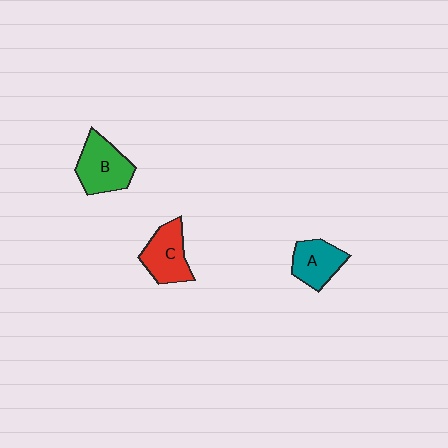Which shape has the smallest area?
Shape A (teal).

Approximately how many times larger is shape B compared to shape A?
Approximately 1.2 times.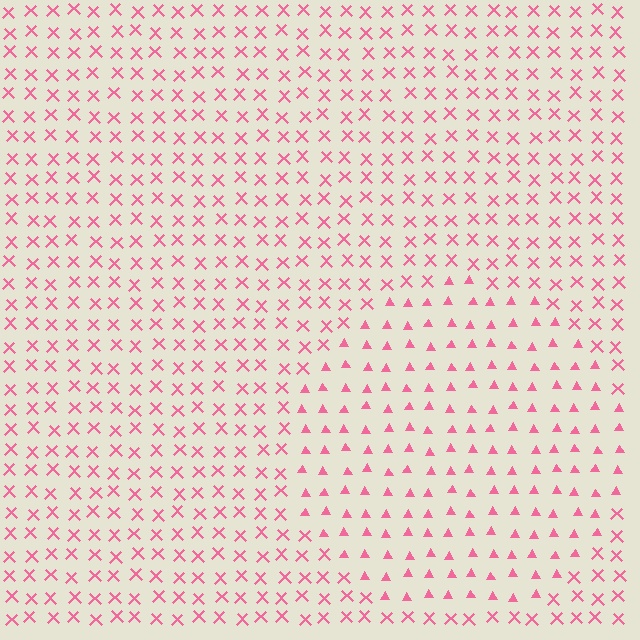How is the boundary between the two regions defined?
The boundary is defined by a change in element shape: triangles inside vs. X marks outside. All elements share the same color and spacing.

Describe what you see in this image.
The image is filled with small pink elements arranged in a uniform grid. A circle-shaped region contains triangles, while the surrounding area contains X marks. The boundary is defined purely by the change in element shape.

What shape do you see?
I see a circle.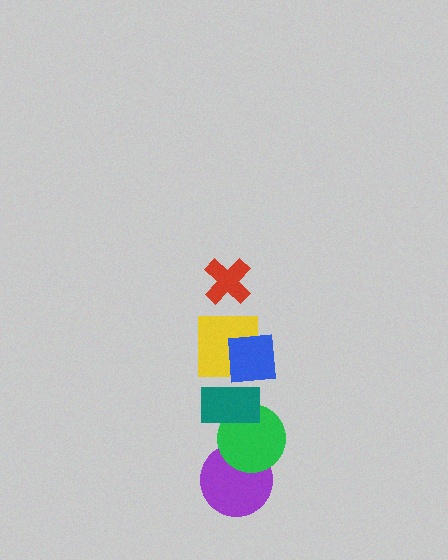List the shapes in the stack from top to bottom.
From top to bottom: the red cross, the blue square, the yellow square, the teal rectangle, the green circle, the purple circle.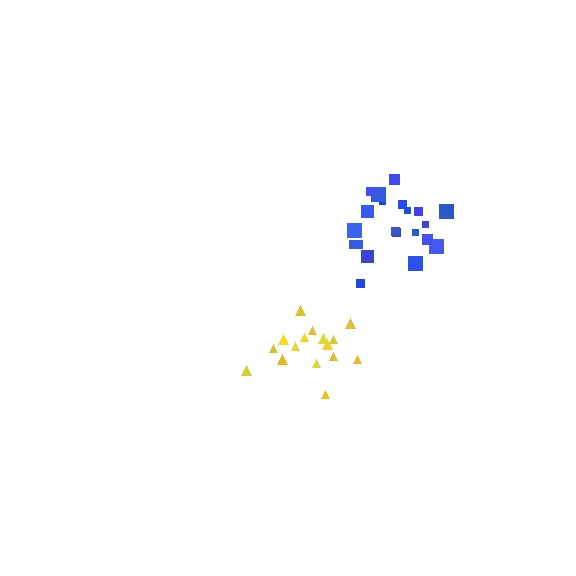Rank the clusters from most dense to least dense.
blue, yellow.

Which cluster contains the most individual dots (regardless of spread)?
Blue (21).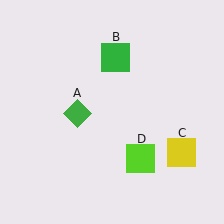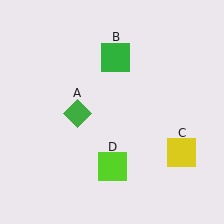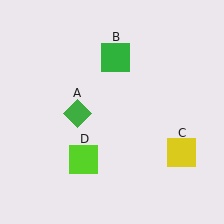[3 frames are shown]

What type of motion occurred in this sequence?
The lime square (object D) rotated clockwise around the center of the scene.